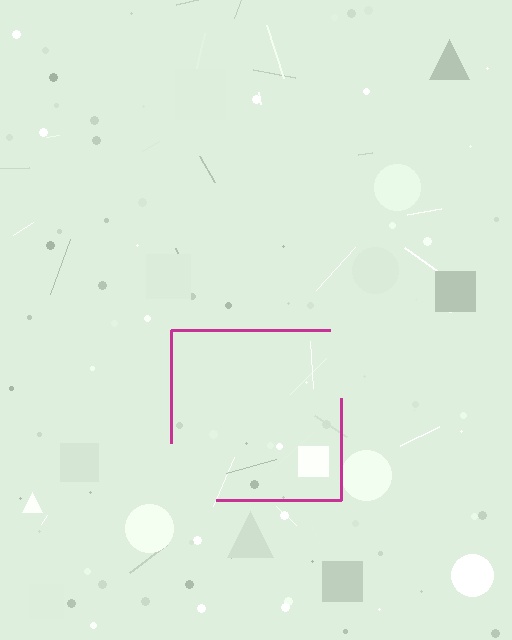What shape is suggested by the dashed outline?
The dashed outline suggests a square.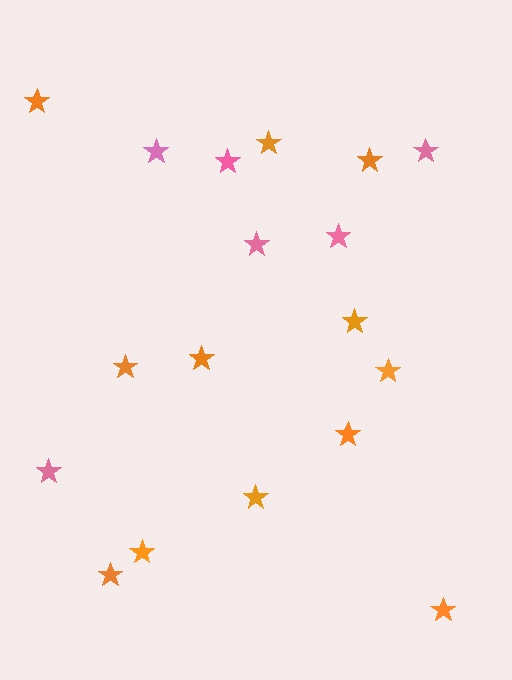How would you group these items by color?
There are 2 groups: one group of orange stars (12) and one group of pink stars (6).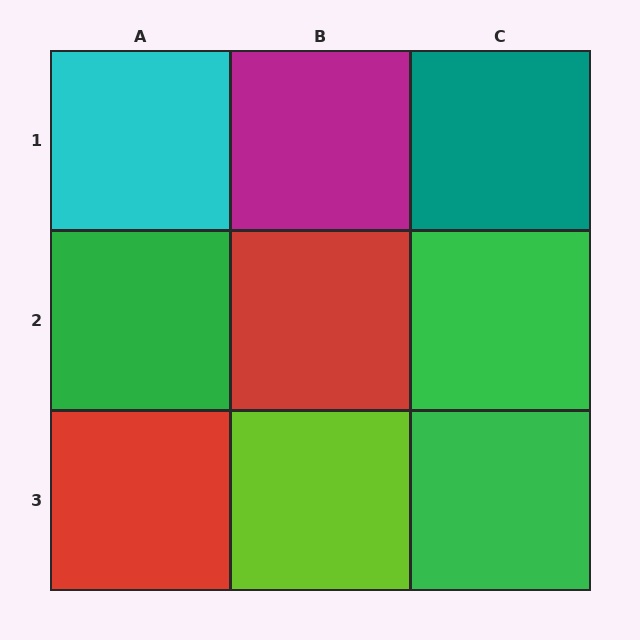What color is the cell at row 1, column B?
Magenta.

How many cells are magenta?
1 cell is magenta.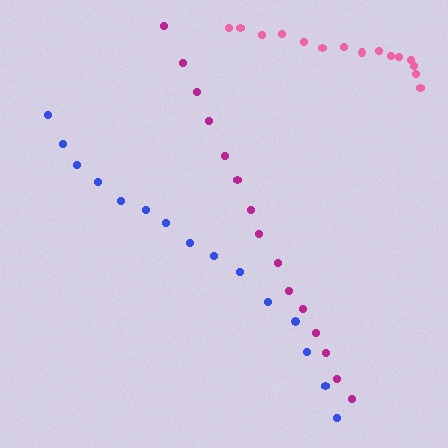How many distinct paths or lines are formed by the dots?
There are 3 distinct paths.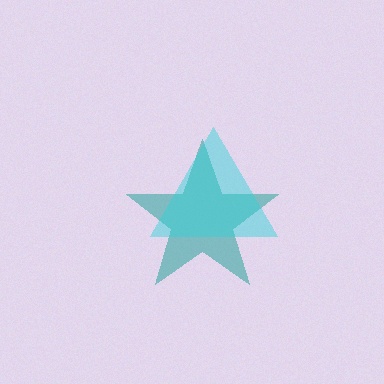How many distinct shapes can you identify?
There are 2 distinct shapes: a teal star, a cyan triangle.